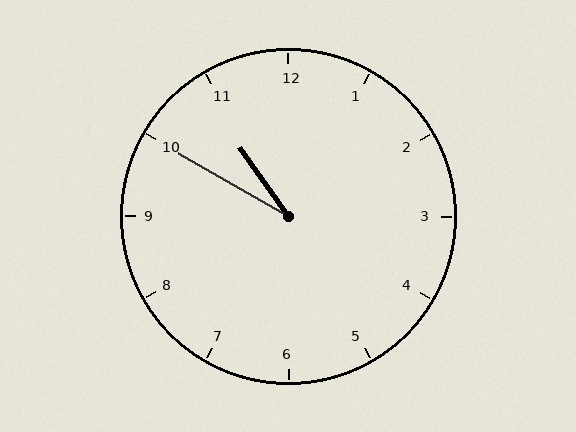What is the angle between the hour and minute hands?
Approximately 25 degrees.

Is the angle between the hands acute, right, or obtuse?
It is acute.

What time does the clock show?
10:50.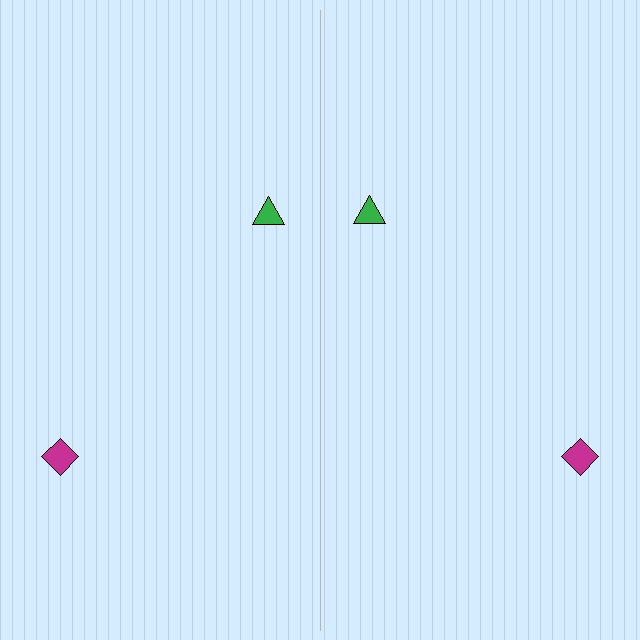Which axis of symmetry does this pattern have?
The pattern has a vertical axis of symmetry running through the center of the image.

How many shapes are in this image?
There are 4 shapes in this image.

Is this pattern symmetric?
Yes, this pattern has bilateral (reflection) symmetry.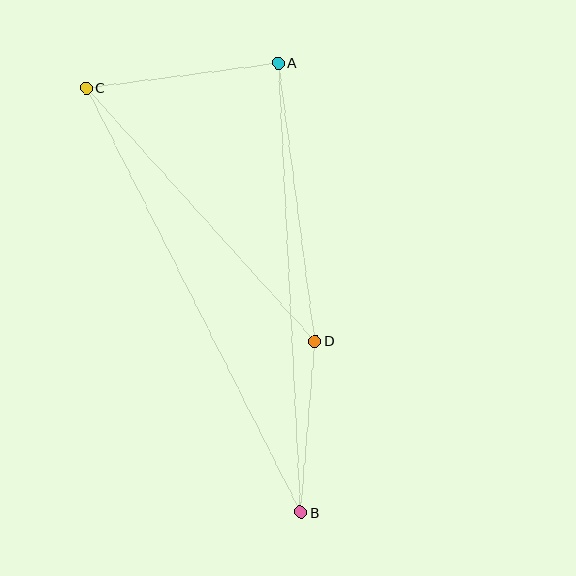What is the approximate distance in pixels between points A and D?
The distance between A and D is approximately 281 pixels.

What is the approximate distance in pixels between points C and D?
The distance between C and D is approximately 341 pixels.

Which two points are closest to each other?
Points B and D are closest to each other.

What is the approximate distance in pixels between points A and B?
The distance between A and B is approximately 450 pixels.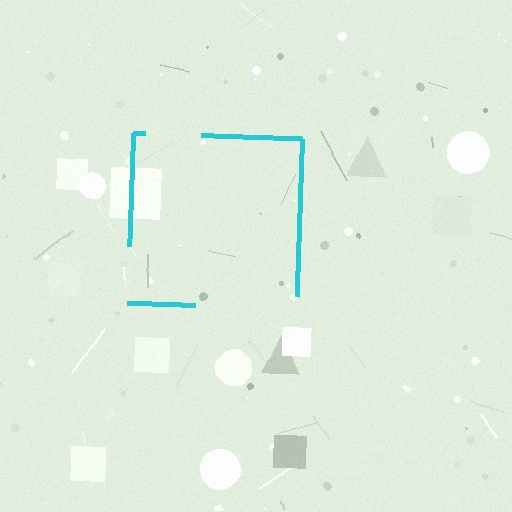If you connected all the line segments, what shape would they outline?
They would outline a square.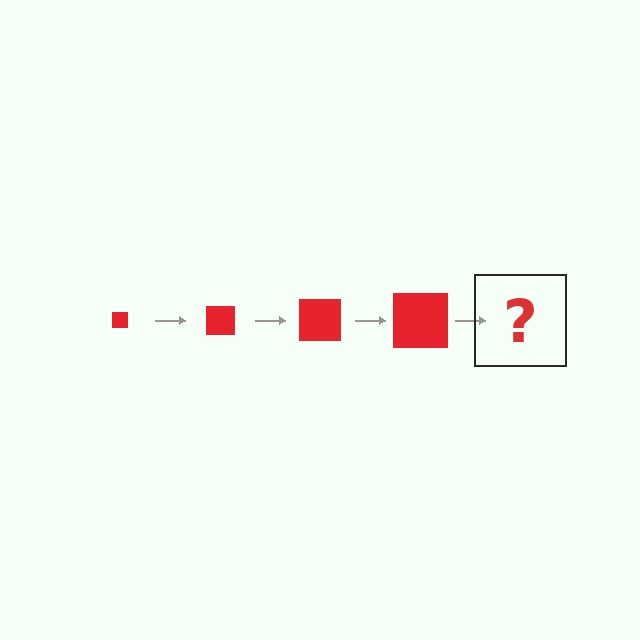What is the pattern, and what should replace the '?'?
The pattern is that the square gets progressively larger each step. The '?' should be a red square, larger than the previous one.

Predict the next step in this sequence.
The next step is a red square, larger than the previous one.